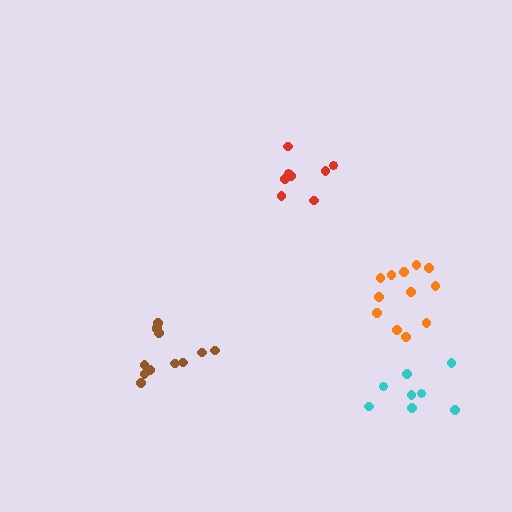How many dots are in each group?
Group 1: 8 dots, Group 2: 12 dots, Group 3: 12 dots, Group 4: 8 dots (40 total).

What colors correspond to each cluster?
The clusters are colored: cyan, brown, orange, red.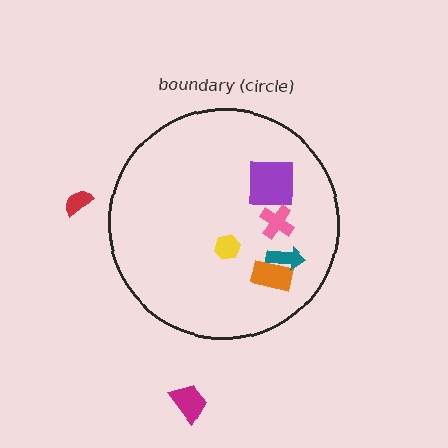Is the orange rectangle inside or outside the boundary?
Inside.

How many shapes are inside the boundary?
5 inside, 2 outside.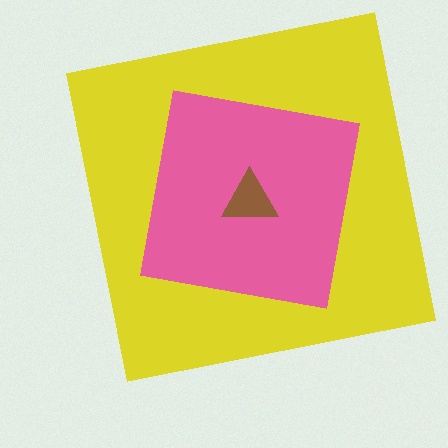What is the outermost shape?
The yellow square.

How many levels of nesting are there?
3.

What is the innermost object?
The brown triangle.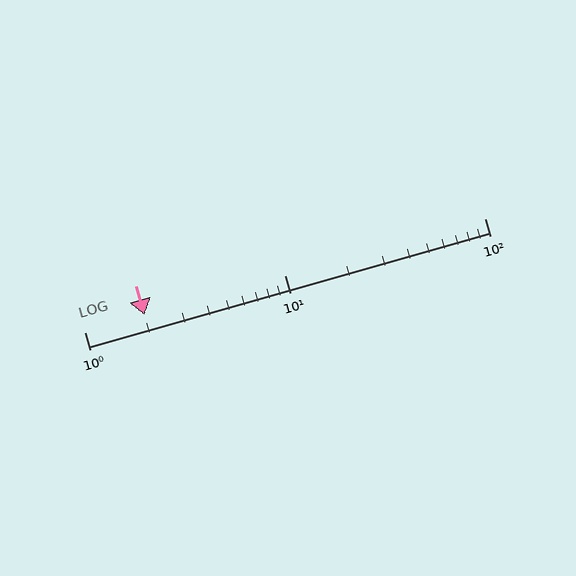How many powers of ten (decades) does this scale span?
The scale spans 2 decades, from 1 to 100.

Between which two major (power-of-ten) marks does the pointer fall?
The pointer is between 1 and 10.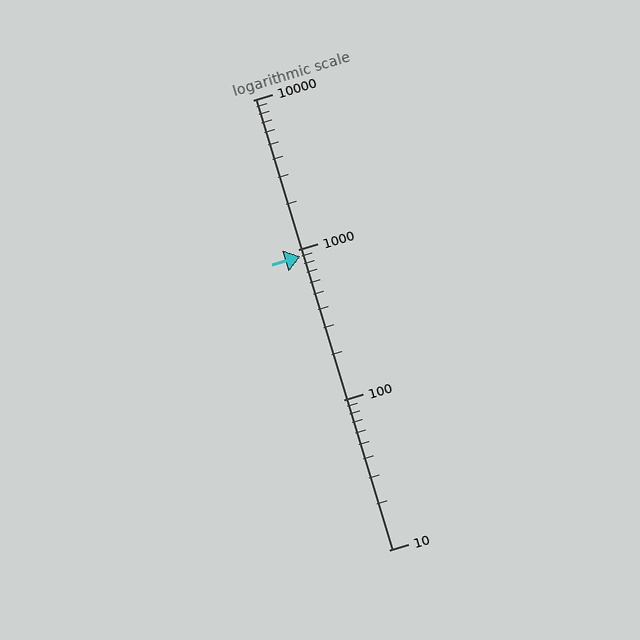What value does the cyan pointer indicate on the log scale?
The pointer indicates approximately 910.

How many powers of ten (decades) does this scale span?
The scale spans 3 decades, from 10 to 10000.